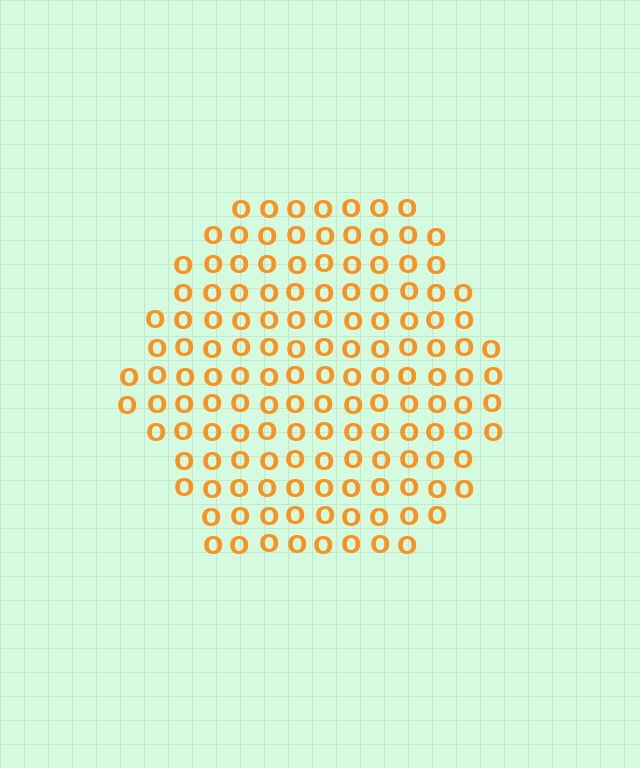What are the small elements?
The small elements are letter O's.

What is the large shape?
The large shape is a hexagon.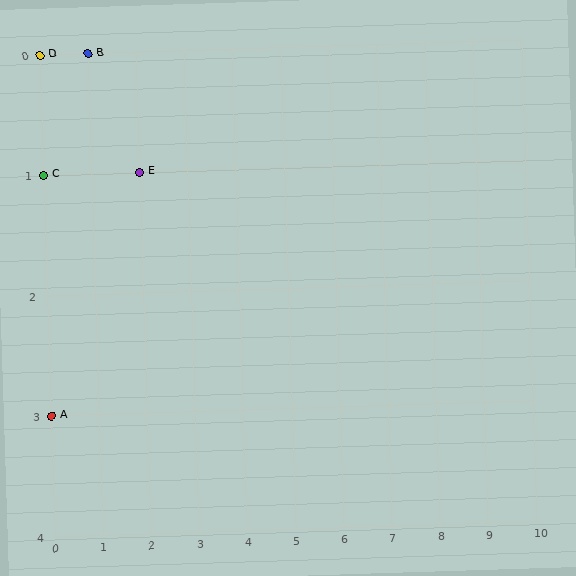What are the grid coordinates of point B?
Point B is at grid coordinates (1, 0).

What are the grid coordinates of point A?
Point A is at grid coordinates (0, 3).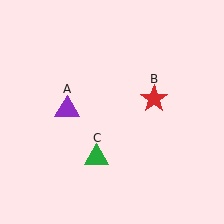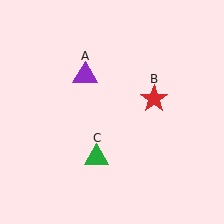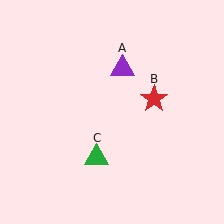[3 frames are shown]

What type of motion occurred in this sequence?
The purple triangle (object A) rotated clockwise around the center of the scene.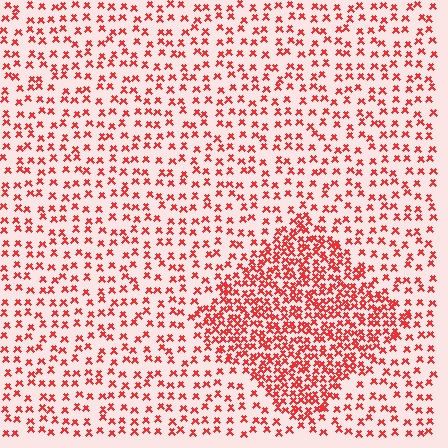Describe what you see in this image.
The image contains small red elements arranged at two different densities. A diamond-shaped region is visible where the elements are more densely packed than the surrounding area.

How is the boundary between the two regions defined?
The boundary is defined by a change in element density (approximately 2.3x ratio). All elements are the same color, size, and shape.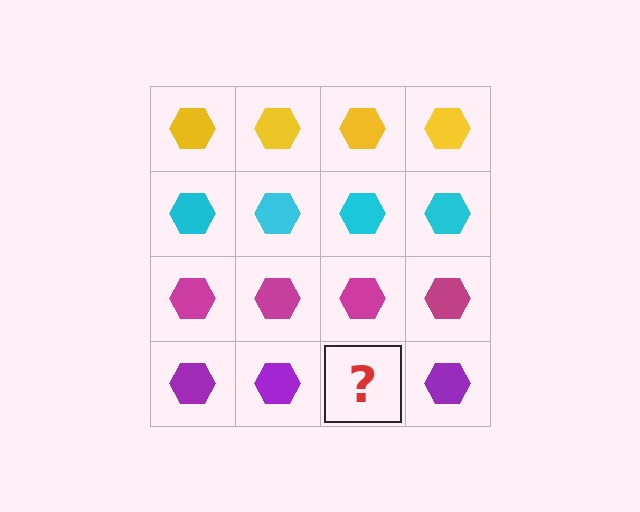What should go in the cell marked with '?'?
The missing cell should contain a purple hexagon.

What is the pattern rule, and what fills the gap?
The rule is that each row has a consistent color. The gap should be filled with a purple hexagon.